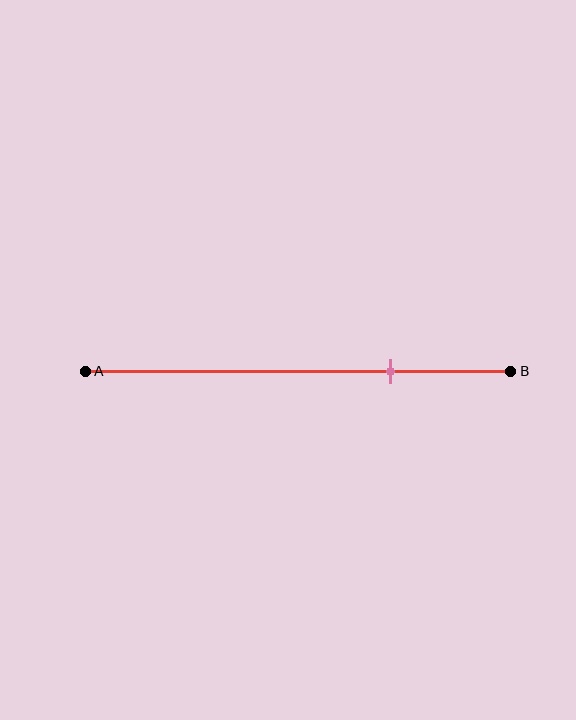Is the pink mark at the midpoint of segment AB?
No, the mark is at about 70% from A, not at the 50% midpoint.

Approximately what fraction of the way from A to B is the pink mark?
The pink mark is approximately 70% of the way from A to B.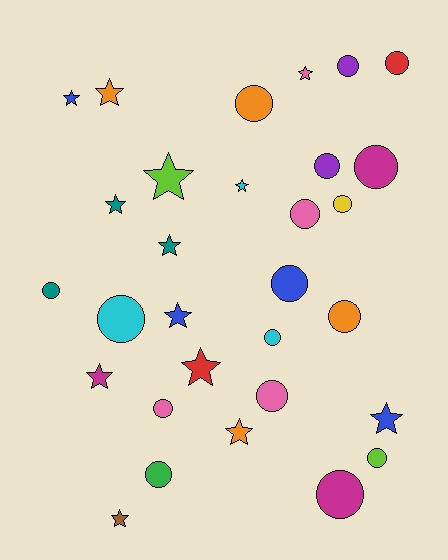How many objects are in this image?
There are 30 objects.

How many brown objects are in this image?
There is 1 brown object.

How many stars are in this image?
There are 13 stars.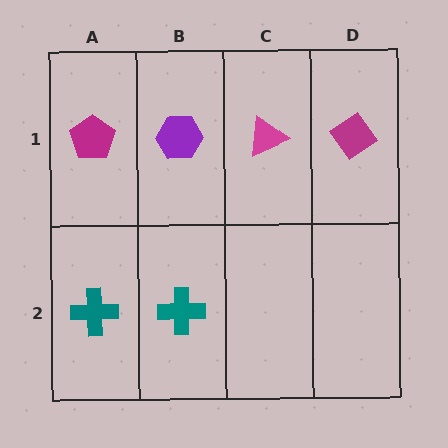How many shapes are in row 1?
4 shapes.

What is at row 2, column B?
A teal cross.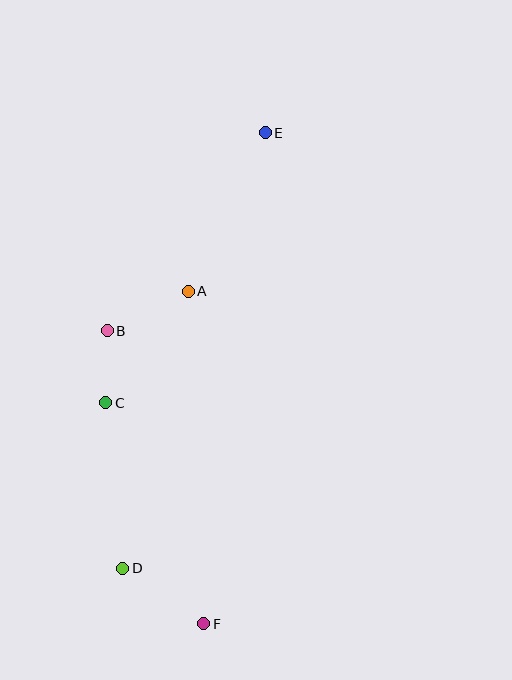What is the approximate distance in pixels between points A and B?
The distance between A and B is approximately 90 pixels.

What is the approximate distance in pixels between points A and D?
The distance between A and D is approximately 284 pixels.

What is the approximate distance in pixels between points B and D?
The distance between B and D is approximately 238 pixels.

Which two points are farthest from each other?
Points E and F are farthest from each other.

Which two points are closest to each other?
Points B and C are closest to each other.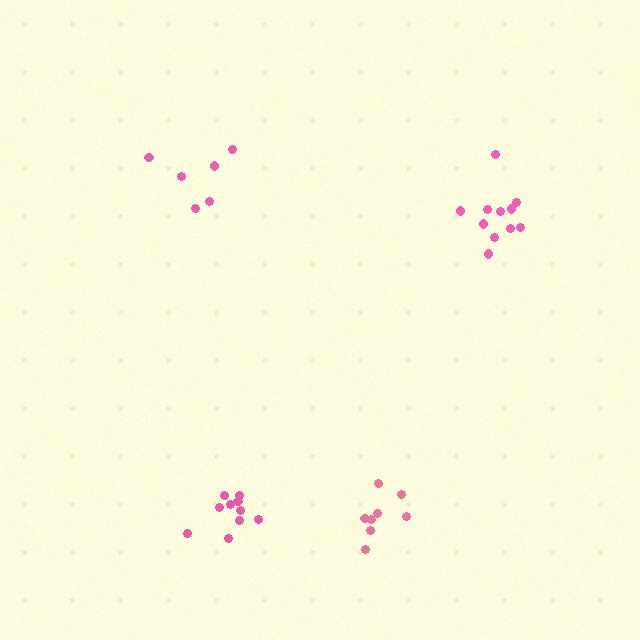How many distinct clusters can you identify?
There are 4 distinct clusters.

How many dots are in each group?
Group 1: 10 dots, Group 2: 11 dots, Group 3: 8 dots, Group 4: 6 dots (35 total).